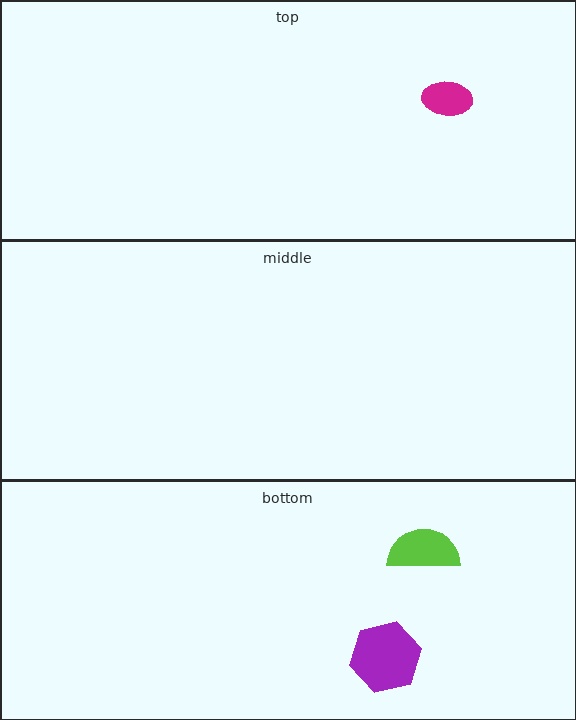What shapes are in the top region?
The magenta ellipse.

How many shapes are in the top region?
1.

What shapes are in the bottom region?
The purple hexagon, the lime semicircle.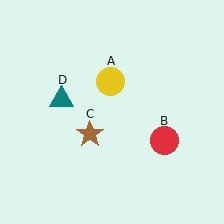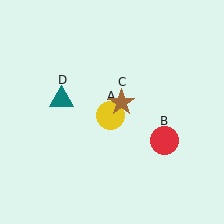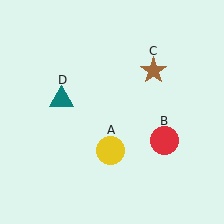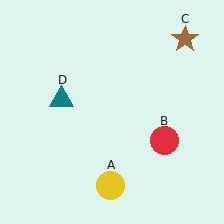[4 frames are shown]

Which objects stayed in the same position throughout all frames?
Red circle (object B) and teal triangle (object D) remained stationary.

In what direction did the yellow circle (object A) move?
The yellow circle (object A) moved down.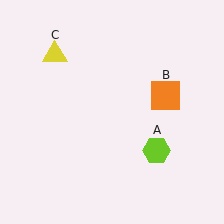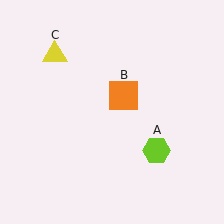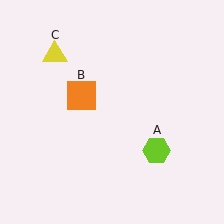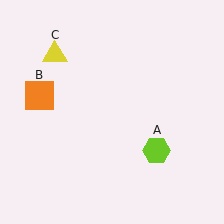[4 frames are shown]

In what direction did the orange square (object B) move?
The orange square (object B) moved left.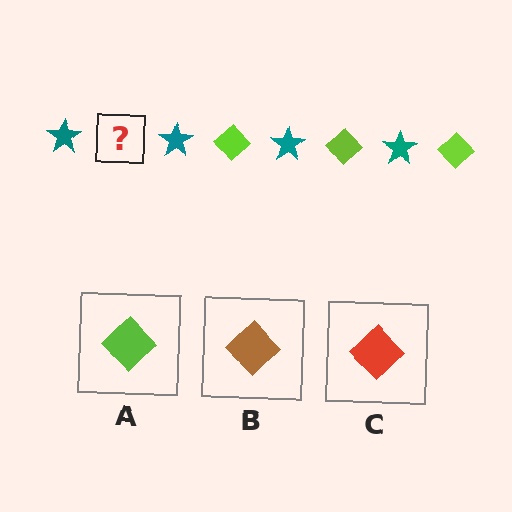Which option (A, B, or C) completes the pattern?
A.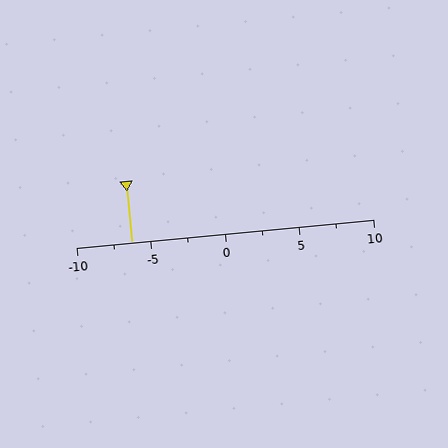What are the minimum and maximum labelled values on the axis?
The axis runs from -10 to 10.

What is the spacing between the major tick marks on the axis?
The major ticks are spaced 5 apart.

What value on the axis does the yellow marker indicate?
The marker indicates approximately -6.2.